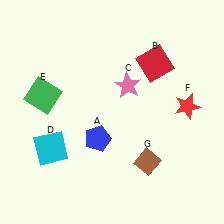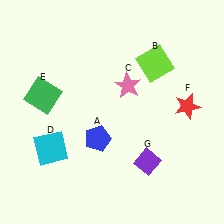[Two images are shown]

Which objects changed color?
B changed from red to lime. G changed from brown to purple.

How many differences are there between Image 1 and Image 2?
There are 2 differences between the two images.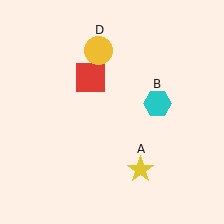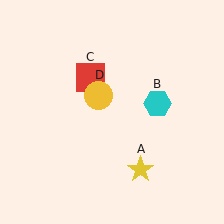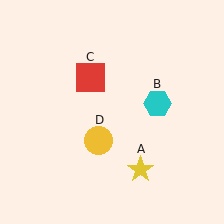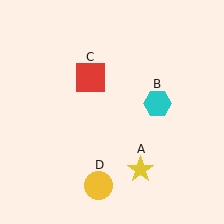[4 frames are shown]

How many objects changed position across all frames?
1 object changed position: yellow circle (object D).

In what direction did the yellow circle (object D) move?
The yellow circle (object D) moved down.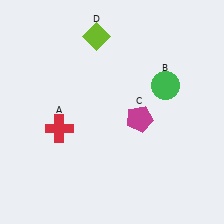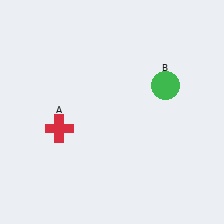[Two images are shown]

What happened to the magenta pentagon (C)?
The magenta pentagon (C) was removed in Image 2. It was in the bottom-right area of Image 1.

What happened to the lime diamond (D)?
The lime diamond (D) was removed in Image 2. It was in the top-left area of Image 1.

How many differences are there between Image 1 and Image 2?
There are 2 differences between the two images.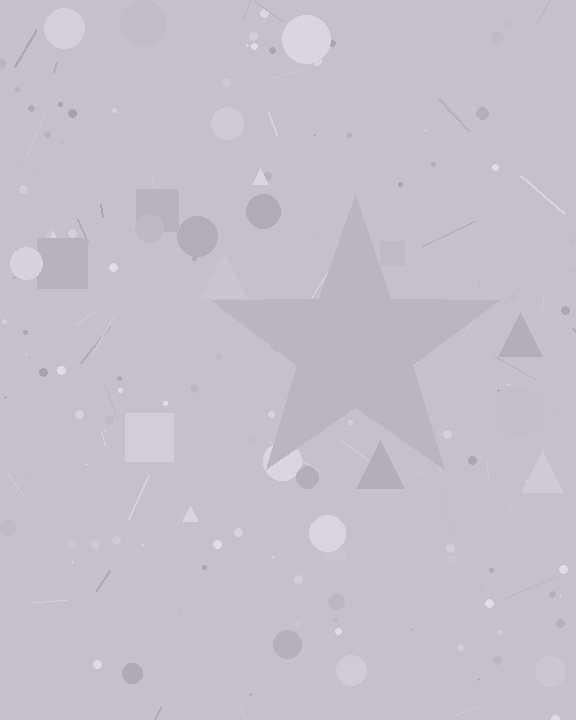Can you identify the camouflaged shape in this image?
The camouflaged shape is a star.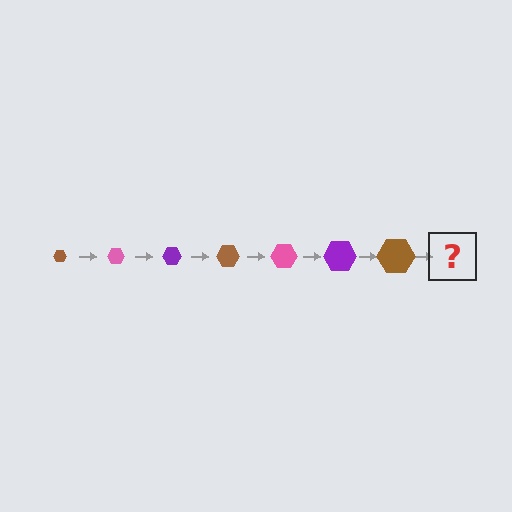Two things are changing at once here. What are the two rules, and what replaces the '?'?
The two rules are that the hexagon grows larger each step and the color cycles through brown, pink, and purple. The '?' should be a pink hexagon, larger than the previous one.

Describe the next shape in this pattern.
It should be a pink hexagon, larger than the previous one.